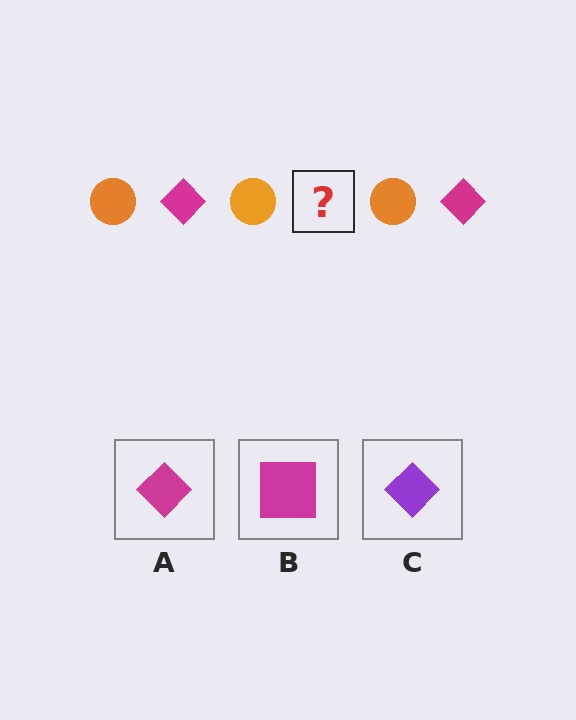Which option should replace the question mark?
Option A.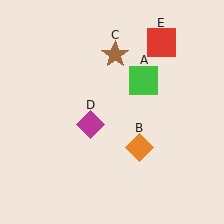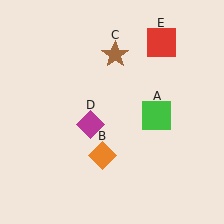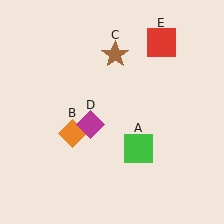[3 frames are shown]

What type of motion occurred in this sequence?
The green square (object A), orange diamond (object B) rotated clockwise around the center of the scene.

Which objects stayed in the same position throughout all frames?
Brown star (object C) and magenta diamond (object D) and red square (object E) remained stationary.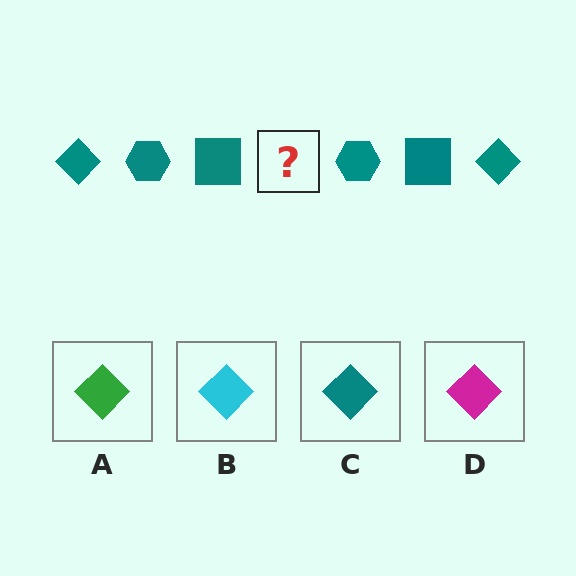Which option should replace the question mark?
Option C.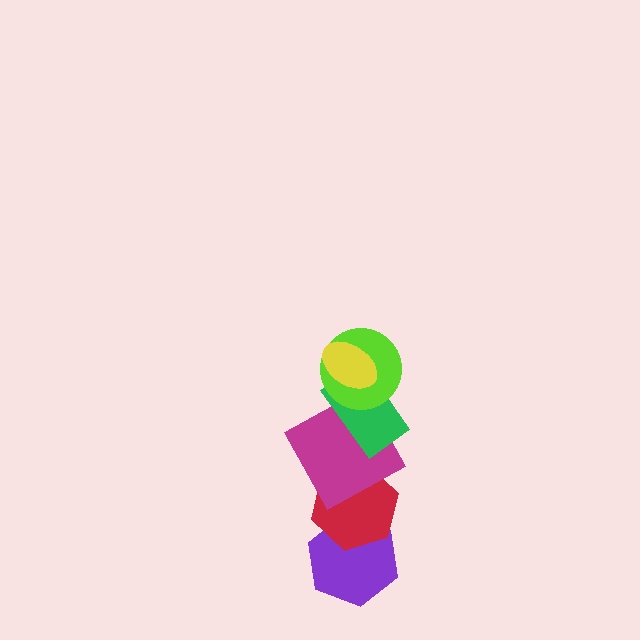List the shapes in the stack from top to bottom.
From top to bottom: the yellow ellipse, the lime circle, the green rectangle, the magenta square, the red hexagon, the purple hexagon.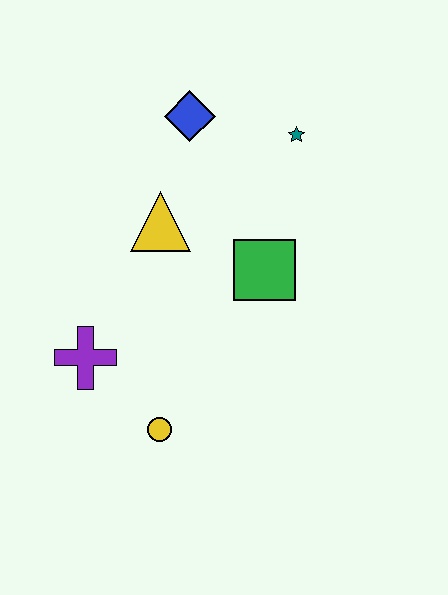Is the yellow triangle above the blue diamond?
No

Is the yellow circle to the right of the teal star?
No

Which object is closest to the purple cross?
The yellow circle is closest to the purple cross.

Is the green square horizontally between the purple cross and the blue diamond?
No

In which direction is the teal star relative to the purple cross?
The teal star is above the purple cross.